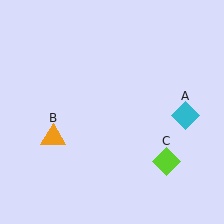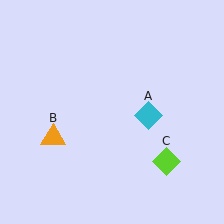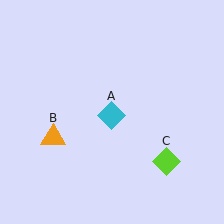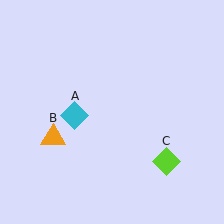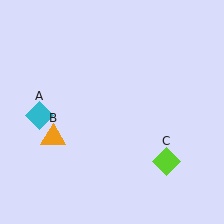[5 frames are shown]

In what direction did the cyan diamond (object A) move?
The cyan diamond (object A) moved left.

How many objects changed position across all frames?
1 object changed position: cyan diamond (object A).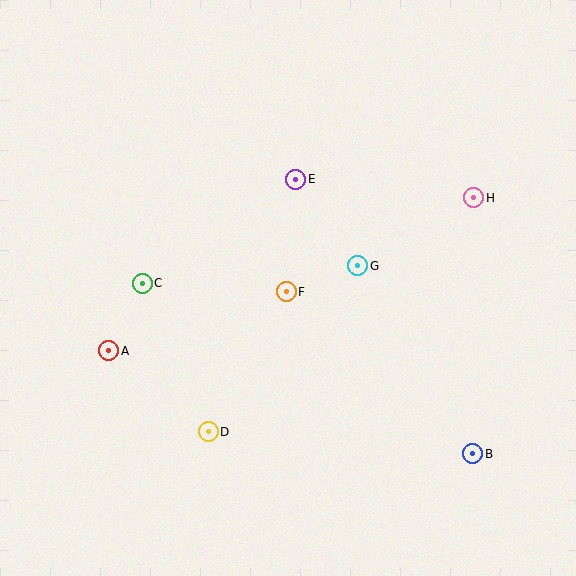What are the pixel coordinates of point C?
Point C is at (142, 283).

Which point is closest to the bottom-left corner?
Point A is closest to the bottom-left corner.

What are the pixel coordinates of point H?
Point H is at (474, 198).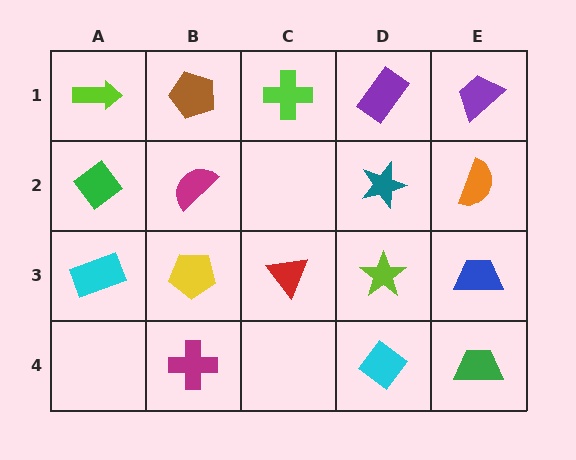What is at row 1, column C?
A lime cross.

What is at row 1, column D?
A purple rectangle.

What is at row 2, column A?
A green diamond.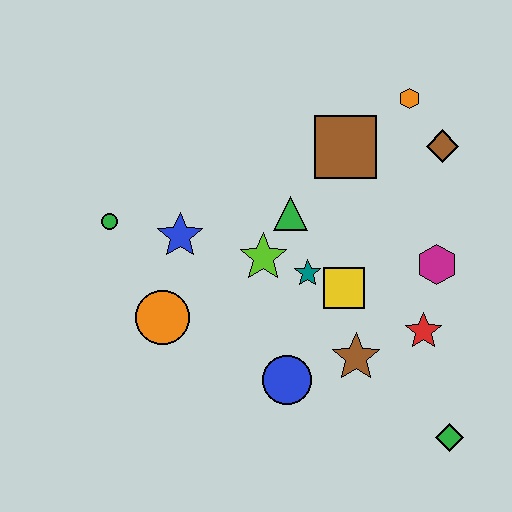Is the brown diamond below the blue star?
No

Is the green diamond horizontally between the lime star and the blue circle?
No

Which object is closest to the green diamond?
The red star is closest to the green diamond.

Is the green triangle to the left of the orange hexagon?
Yes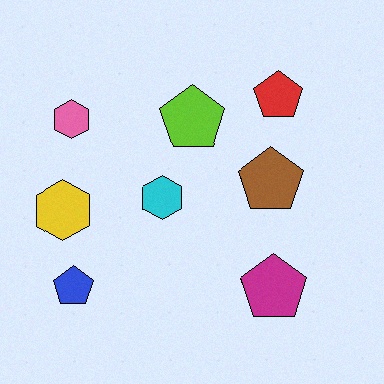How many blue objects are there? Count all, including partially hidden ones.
There is 1 blue object.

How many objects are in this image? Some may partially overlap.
There are 8 objects.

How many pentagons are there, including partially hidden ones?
There are 5 pentagons.